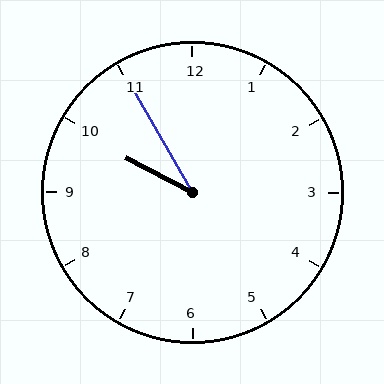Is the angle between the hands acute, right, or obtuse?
It is acute.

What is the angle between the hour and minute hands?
Approximately 32 degrees.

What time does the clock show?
9:55.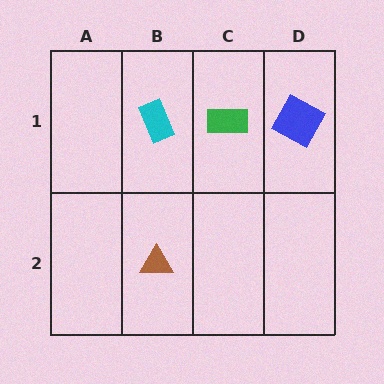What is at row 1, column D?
A blue square.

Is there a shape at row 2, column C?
No, that cell is empty.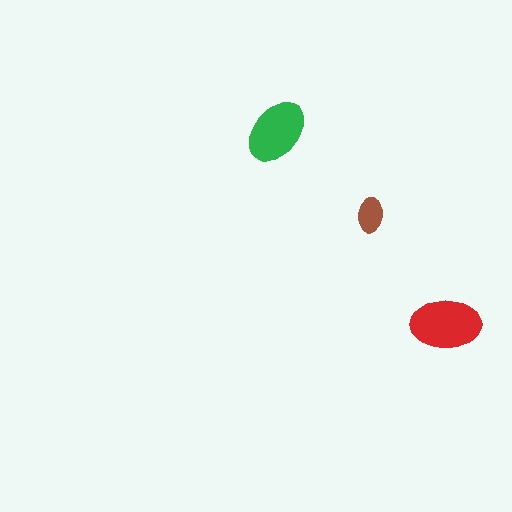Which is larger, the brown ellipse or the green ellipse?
The green one.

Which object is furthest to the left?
The green ellipse is leftmost.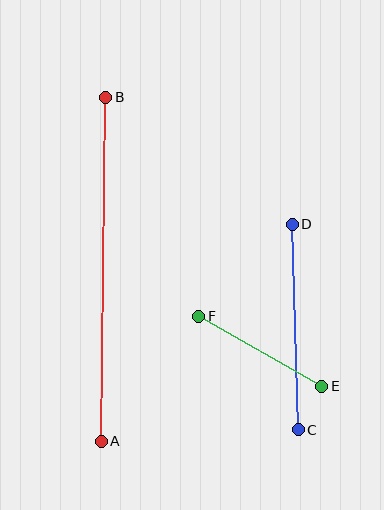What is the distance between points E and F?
The distance is approximately 141 pixels.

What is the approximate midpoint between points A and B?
The midpoint is at approximately (103, 269) pixels.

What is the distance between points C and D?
The distance is approximately 206 pixels.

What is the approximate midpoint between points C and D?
The midpoint is at approximately (295, 327) pixels.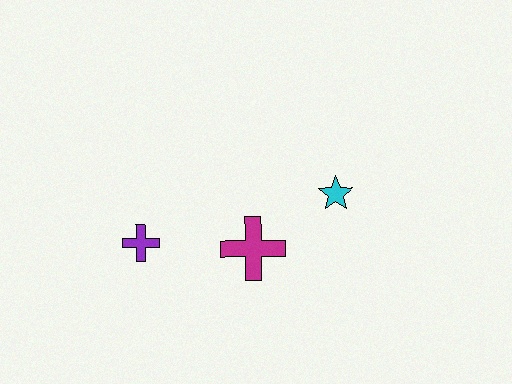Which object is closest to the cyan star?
The magenta cross is closest to the cyan star.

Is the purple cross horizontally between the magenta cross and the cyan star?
No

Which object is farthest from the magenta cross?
The purple cross is farthest from the magenta cross.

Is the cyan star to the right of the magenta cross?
Yes